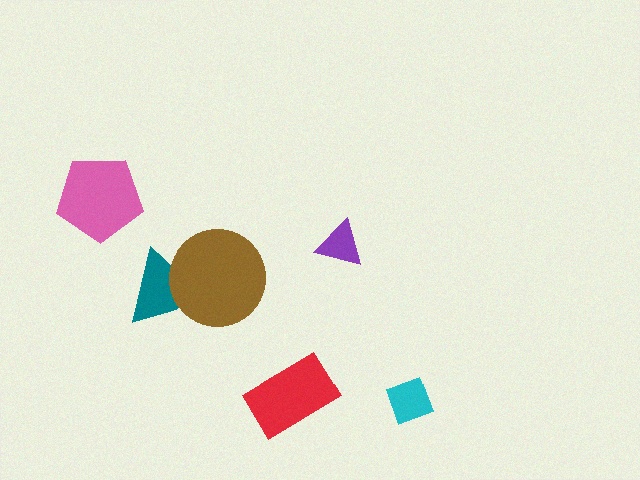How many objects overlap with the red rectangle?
0 objects overlap with the red rectangle.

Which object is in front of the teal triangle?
The brown circle is in front of the teal triangle.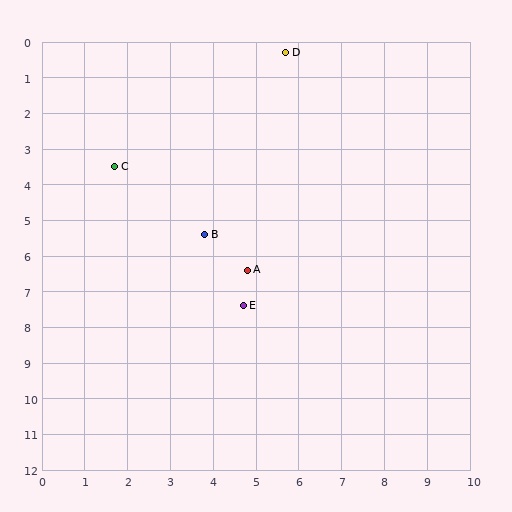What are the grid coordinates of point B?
Point B is at approximately (3.8, 5.4).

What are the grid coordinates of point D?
Point D is at approximately (5.7, 0.3).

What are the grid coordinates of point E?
Point E is at approximately (4.7, 7.4).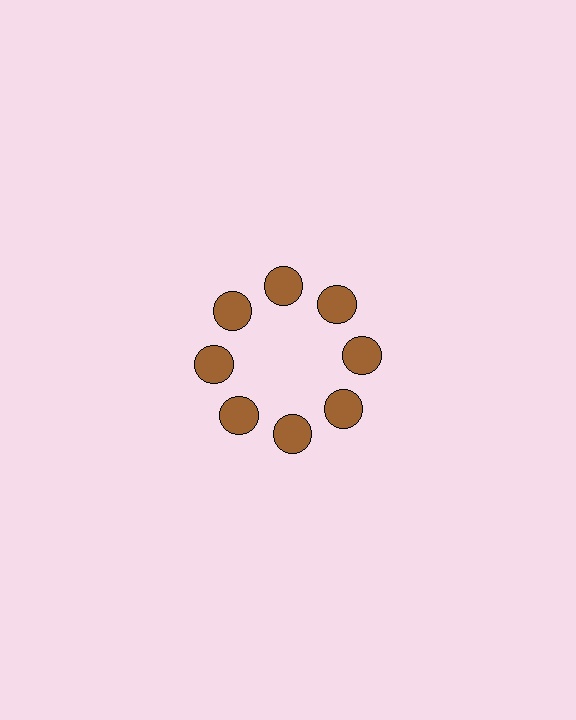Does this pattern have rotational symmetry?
Yes, this pattern has 8-fold rotational symmetry. It looks the same after rotating 45 degrees around the center.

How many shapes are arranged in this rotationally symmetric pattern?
There are 8 shapes, arranged in 8 groups of 1.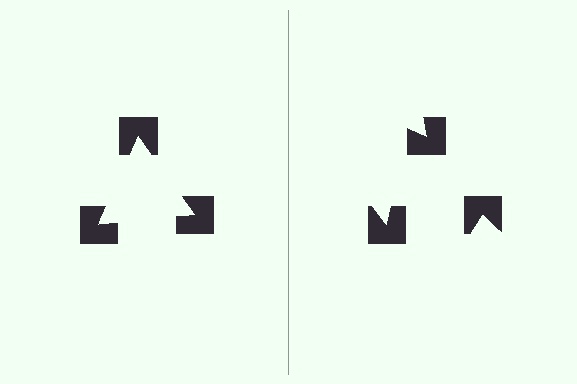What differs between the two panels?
The notched squares are positioned identically on both sides; only the wedge orientations differ. On the left they align to a triangle; on the right they are misaligned.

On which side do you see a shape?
An illusory triangle appears on the left side. On the right side the wedge cuts are rotated, so no coherent shape forms.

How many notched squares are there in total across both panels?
6 — 3 on each side.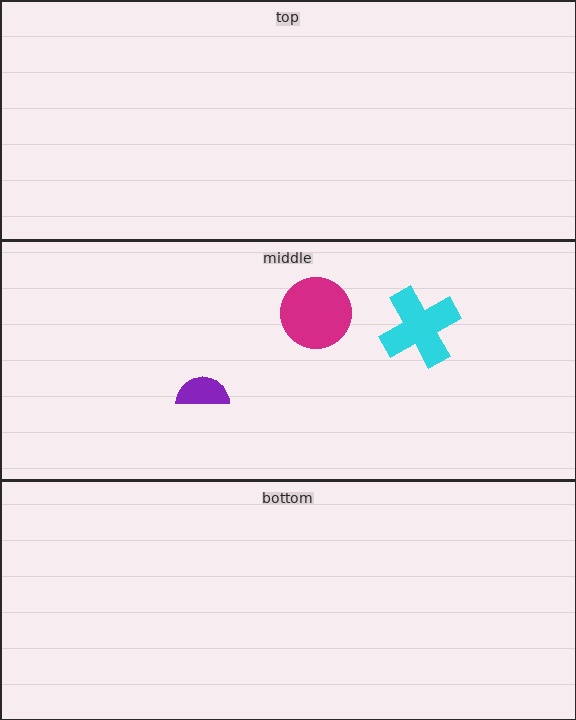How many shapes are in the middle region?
3.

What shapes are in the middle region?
The purple semicircle, the magenta circle, the cyan cross.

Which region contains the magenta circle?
The middle region.